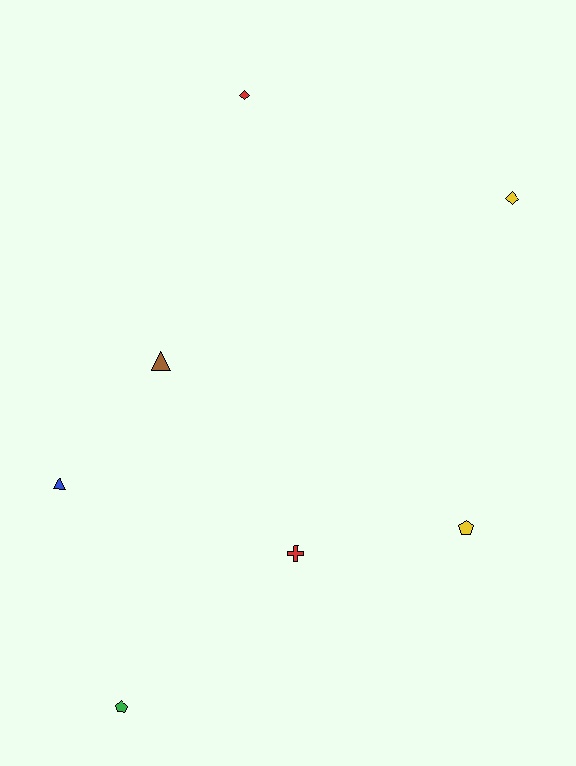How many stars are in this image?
There are no stars.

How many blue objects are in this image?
There is 1 blue object.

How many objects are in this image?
There are 7 objects.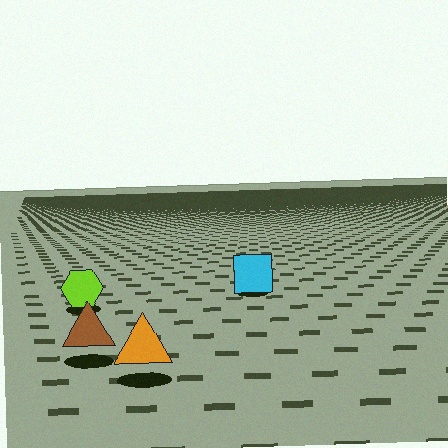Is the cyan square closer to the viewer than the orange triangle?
No. The orange triangle is closer — you can tell from the texture gradient: the ground texture is coarser near it.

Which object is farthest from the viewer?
The cyan square is farthest from the viewer. It appears smaller and the ground texture around it is denser.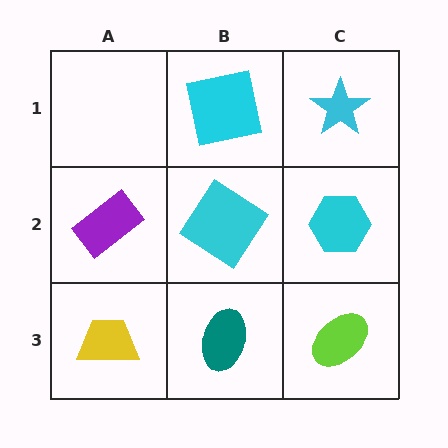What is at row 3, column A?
A yellow trapezoid.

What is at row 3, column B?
A teal ellipse.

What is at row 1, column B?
A cyan square.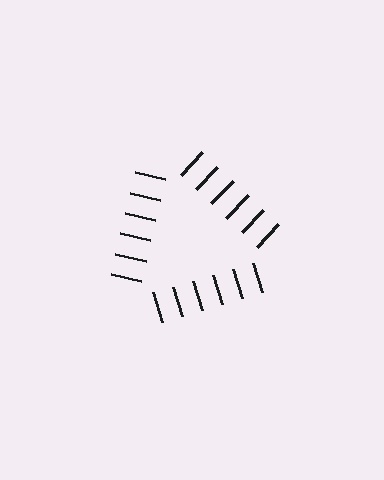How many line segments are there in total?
18 — 6 along each of the 3 edges.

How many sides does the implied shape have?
3 sides — the line-ends trace a triangle.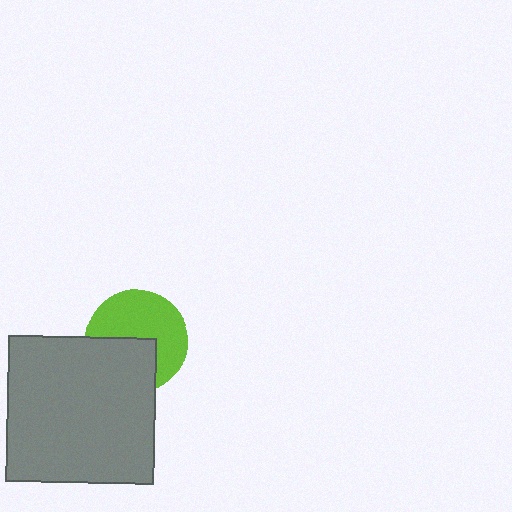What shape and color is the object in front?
The object in front is a gray rectangle.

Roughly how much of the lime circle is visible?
About half of it is visible (roughly 59%).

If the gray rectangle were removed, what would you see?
You would see the complete lime circle.